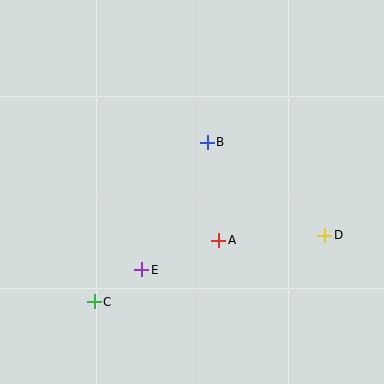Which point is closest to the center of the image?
Point B at (207, 142) is closest to the center.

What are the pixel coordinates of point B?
Point B is at (207, 142).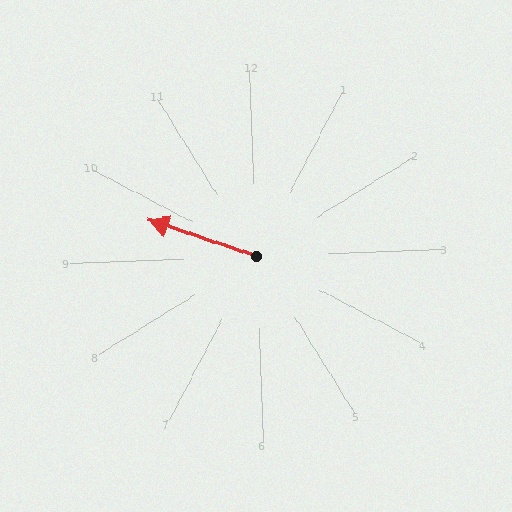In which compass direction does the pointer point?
West.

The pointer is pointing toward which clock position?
Roughly 10 o'clock.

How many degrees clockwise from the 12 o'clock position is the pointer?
Approximately 291 degrees.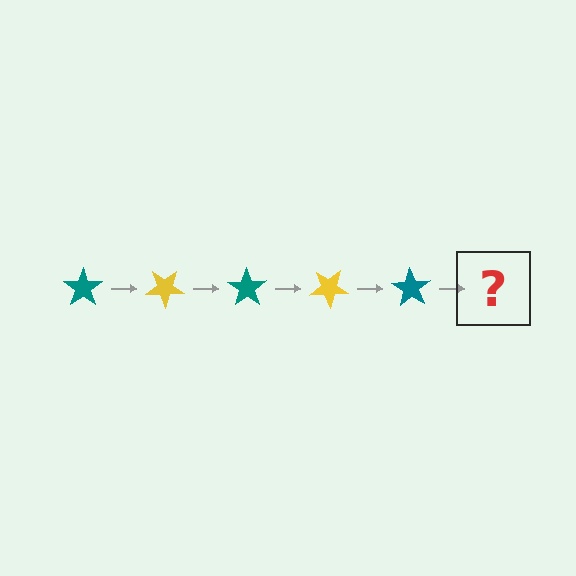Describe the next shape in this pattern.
It should be a yellow star, rotated 175 degrees from the start.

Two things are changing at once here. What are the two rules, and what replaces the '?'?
The two rules are that it rotates 35 degrees each step and the color cycles through teal and yellow. The '?' should be a yellow star, rotated 175 degrees from the start.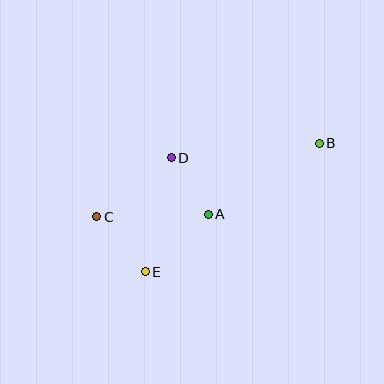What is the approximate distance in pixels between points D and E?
The distance between D and E is approximately 117 pixels.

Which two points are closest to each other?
Points A and D are closest to each other.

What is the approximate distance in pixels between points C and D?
The distance between C and D is approximately 95 pixels.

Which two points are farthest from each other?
Points B and C are farthest from each other.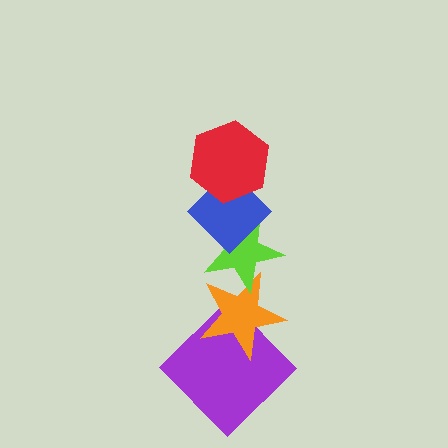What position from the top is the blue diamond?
The blue diamond is 2nd from the top.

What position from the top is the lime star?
The lime star is 3rd from the top.